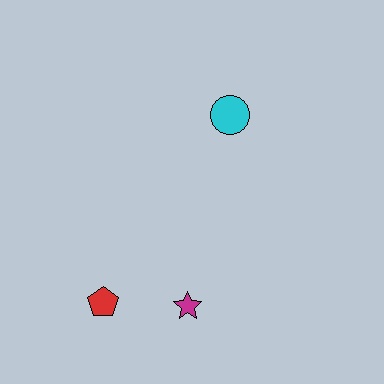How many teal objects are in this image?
There are no teal objects.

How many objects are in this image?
There are 3 objects.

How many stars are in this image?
There is 1 star.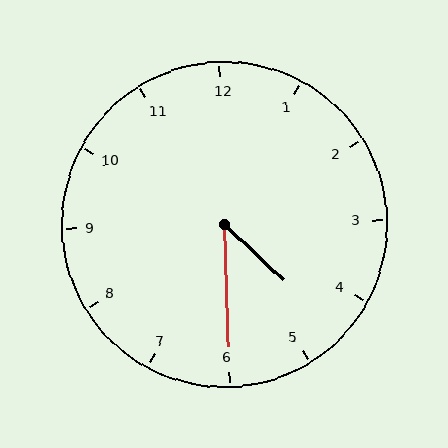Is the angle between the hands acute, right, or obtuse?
It is acute.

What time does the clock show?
4:30.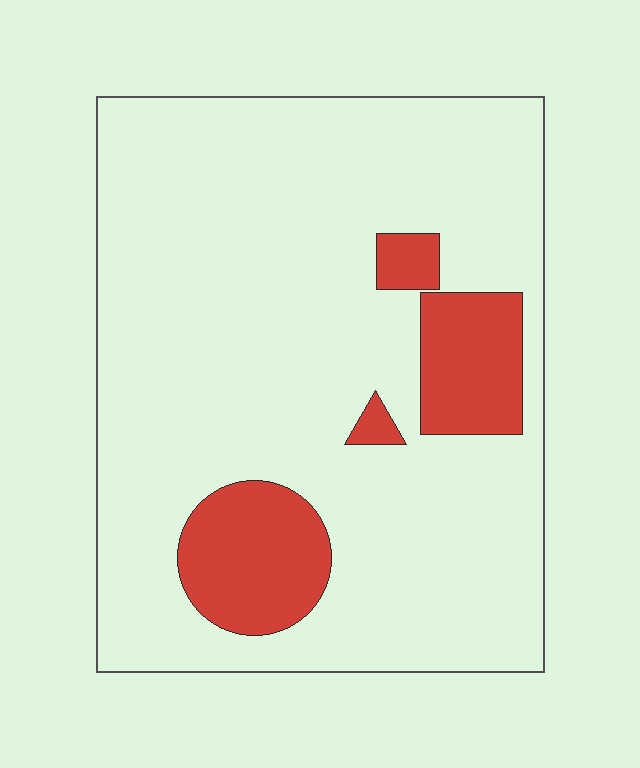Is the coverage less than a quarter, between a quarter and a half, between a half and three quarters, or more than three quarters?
Less than a quarter.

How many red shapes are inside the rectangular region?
4.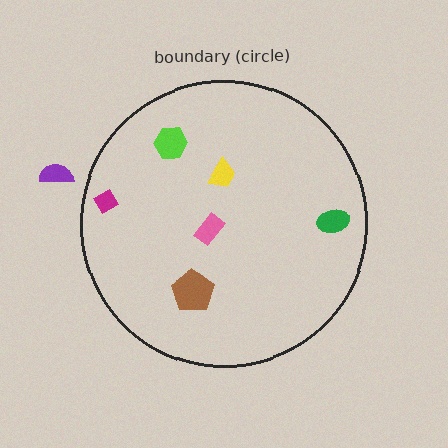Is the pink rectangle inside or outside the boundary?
Inside.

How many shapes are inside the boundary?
6 inside, 1 outside.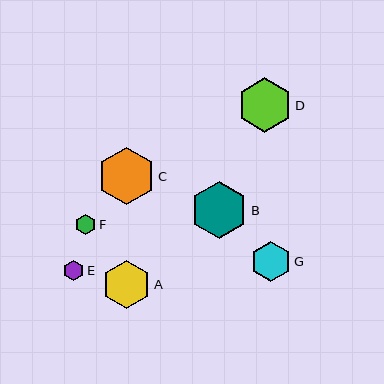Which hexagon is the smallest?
Hexagon F is the smallest with a size of approximately 20 pixels.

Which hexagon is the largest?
Hexagon C is the largest with a size of approximately 57 pixels.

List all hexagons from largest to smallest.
From largest to smallest: C, B, D, A, G, E, F.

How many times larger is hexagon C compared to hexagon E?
Hexagon C is approximately 2.8 times the size of hexagon E.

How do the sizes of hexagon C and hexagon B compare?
Hexagon C and hexagon B are approximately the same size.